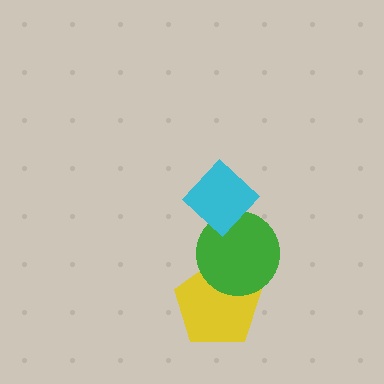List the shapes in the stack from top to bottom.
From top to bottom: the cyan diamond, the green circle, the yellow pentagon.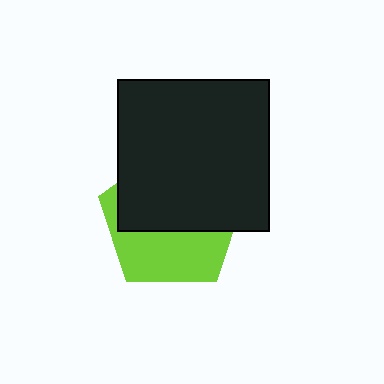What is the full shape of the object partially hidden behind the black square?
The partially hidden object is a lime pentagon.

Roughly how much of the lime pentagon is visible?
A small part of it is visible (roughly 43%).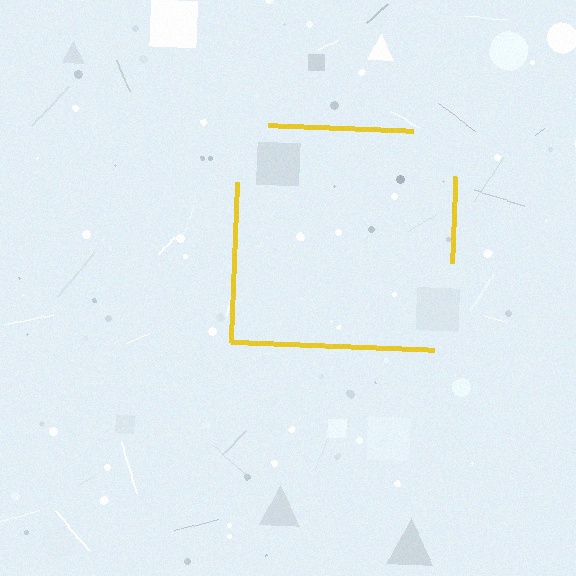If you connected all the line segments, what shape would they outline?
They would outline a square.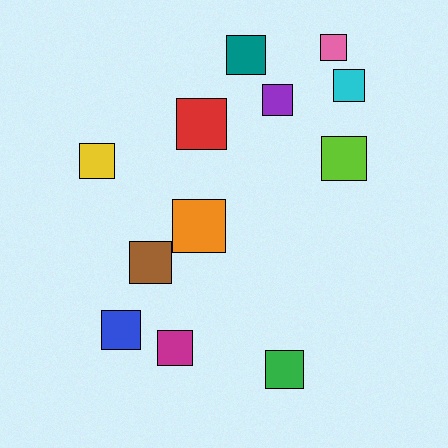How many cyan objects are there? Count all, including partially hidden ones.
There is 1 cyan object.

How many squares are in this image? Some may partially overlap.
There are 12 squares.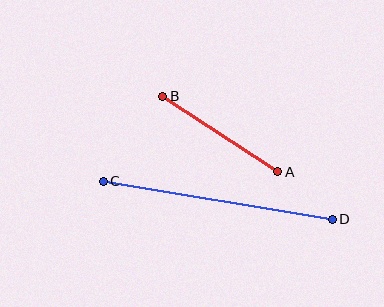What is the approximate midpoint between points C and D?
The midpoint is at approximately (218, 200) pixels.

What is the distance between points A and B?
The distance is approximately 138 pixels.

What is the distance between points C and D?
The distance is approximately 233 pixels.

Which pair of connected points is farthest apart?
Points C and D are farthest apart.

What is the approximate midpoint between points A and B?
The midpoint is at approximately (220, 134) pixels.